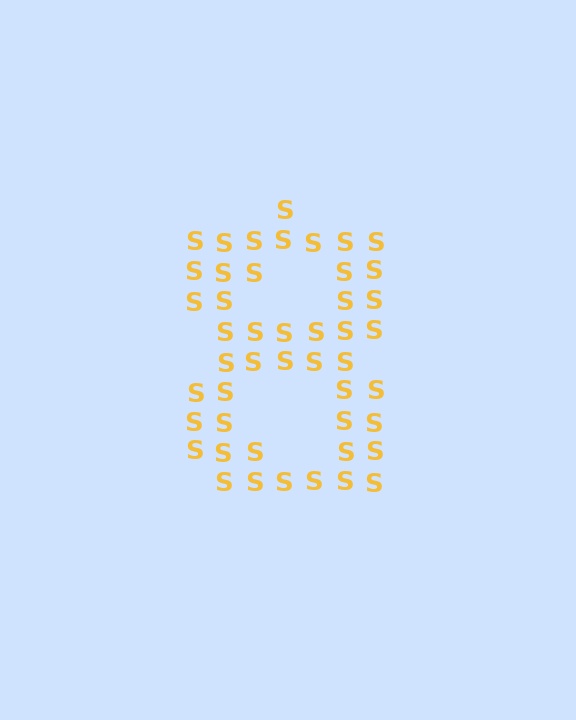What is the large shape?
The large shape is the digit 8.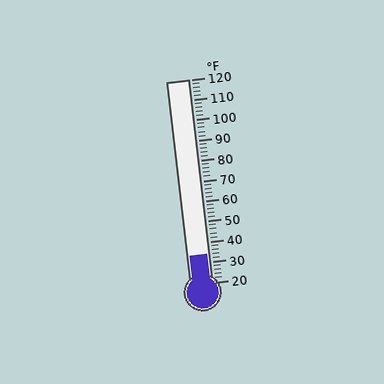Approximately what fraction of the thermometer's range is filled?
The thermometer is filled to approximately 15% of its range.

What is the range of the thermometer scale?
The thermometer scale ranges from 20°F to 120°F.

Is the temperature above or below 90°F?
The temperature is below 90°F.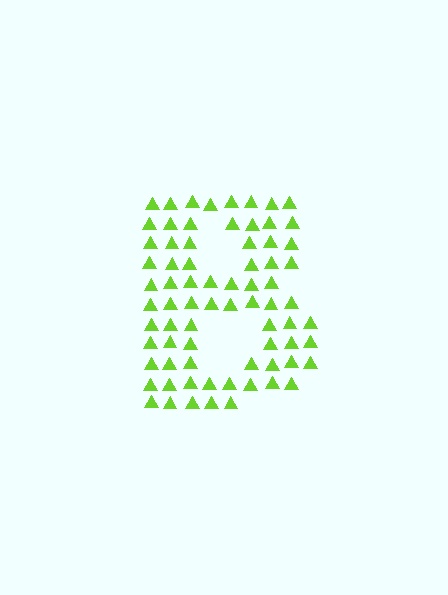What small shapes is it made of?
It is made of small triangles.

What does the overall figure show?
The overall figure shows the letter B.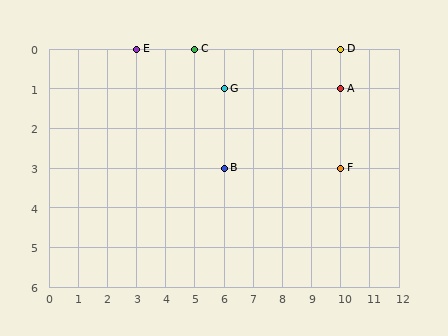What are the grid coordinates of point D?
Point D is at grid coordinates (10, 0).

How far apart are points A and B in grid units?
Points A and B are 4 columns and 2 rows apart (about 4.5 grid units diagonally).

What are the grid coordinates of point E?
Point E is at grid coordinates (3, 0).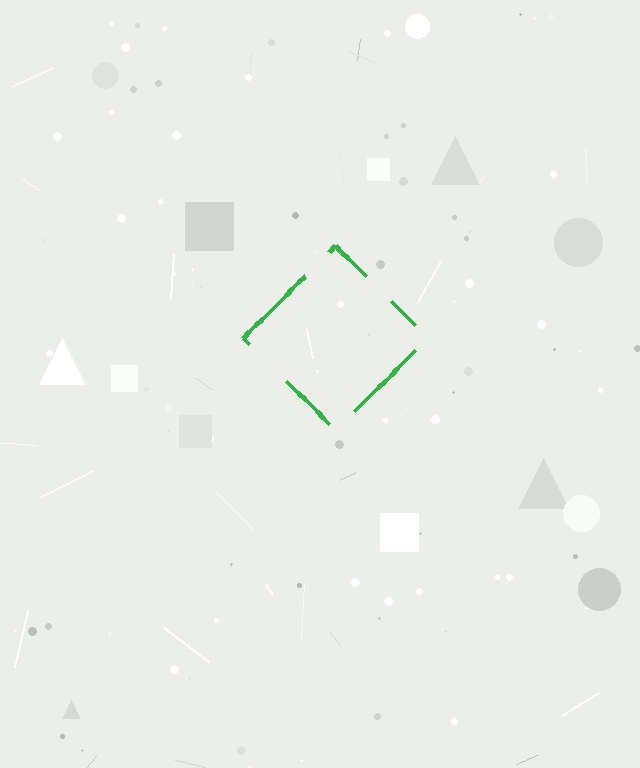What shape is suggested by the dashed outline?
The dashed outline suggests a diamond.